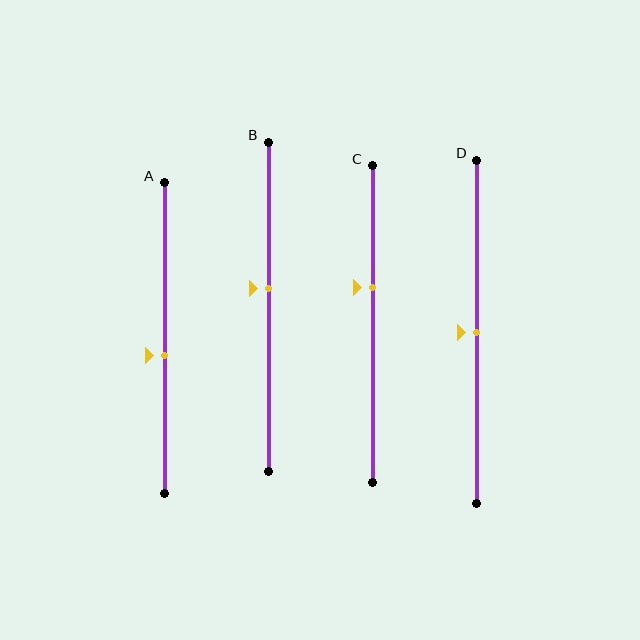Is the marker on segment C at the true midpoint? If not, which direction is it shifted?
No, the marker on segment C is shifted upward by about 12% of the segment length.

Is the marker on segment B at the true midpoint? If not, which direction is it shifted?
No, the marker on segment B is shifted upward by about 6% of the segment length.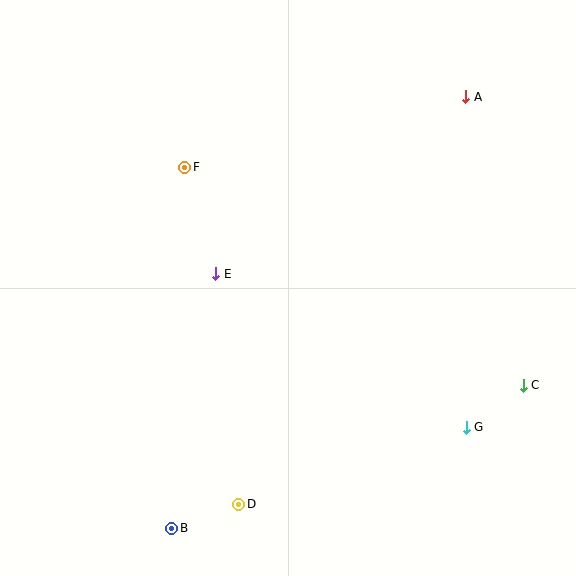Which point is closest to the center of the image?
Point E at (216, 274) is closest to the center.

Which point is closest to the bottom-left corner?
Point B is closest to the bottom-left corner.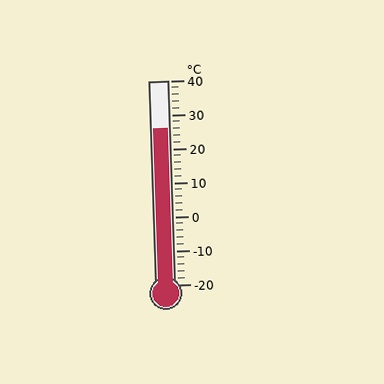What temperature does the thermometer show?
The thermometer shows approximately 26°C.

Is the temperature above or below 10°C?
The temperature is above 10°C.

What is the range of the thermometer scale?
The thermometer scale ranges from -20°C to 40°C.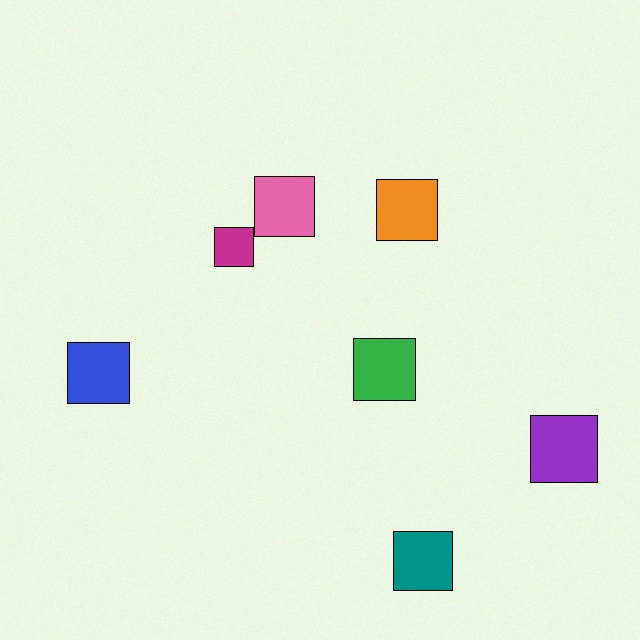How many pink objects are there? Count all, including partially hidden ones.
There is 1 pink object.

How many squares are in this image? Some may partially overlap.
There are 7 squares.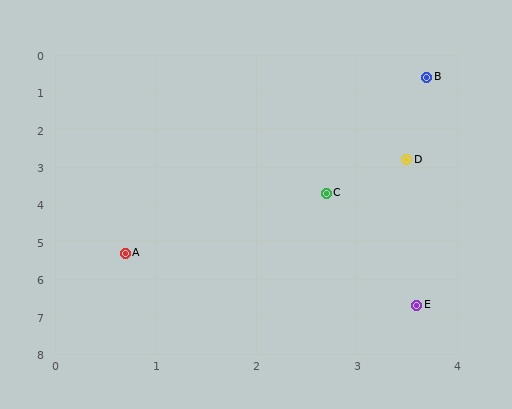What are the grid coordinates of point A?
Point A is at approximately (0.7, 5.3).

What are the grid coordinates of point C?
Point C is at approximately (2.7, 3.7).